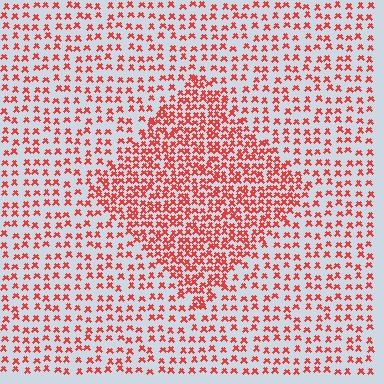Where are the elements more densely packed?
The elements are more densely packed inside the diamond boundary.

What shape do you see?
I see a diamond.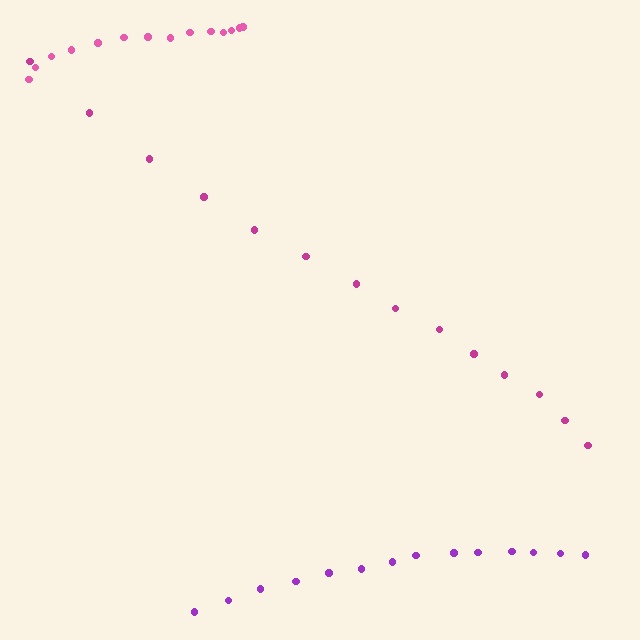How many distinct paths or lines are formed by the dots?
There are 3 distinct paths.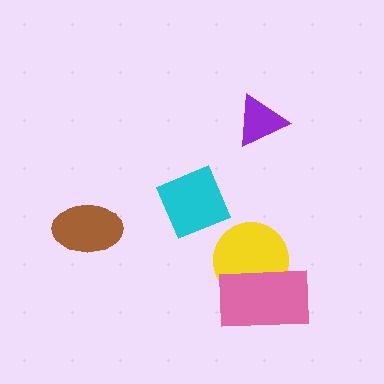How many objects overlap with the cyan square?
0 objects overlap with the cyan square.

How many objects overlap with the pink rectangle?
1 object overlaps with the pink rectangle.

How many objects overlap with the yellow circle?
1 object overlaps with the yellow circle.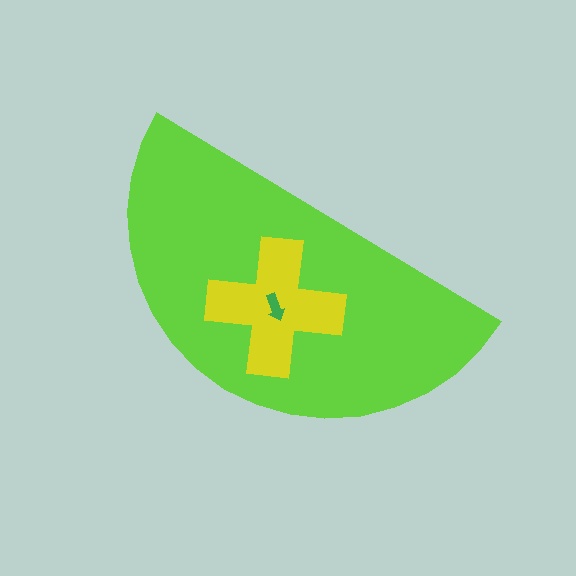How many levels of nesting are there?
3.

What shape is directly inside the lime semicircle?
The yellow cross.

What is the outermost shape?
The lime semicircle.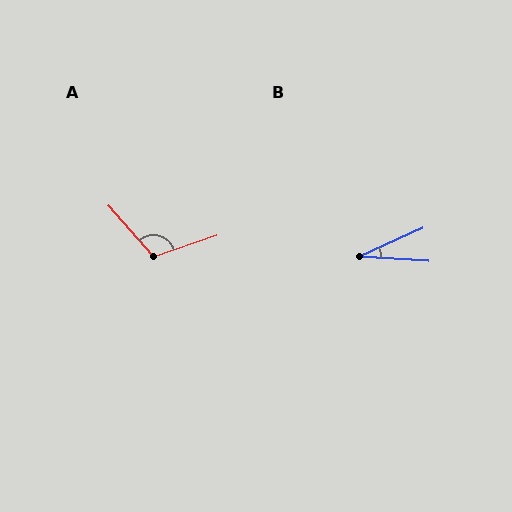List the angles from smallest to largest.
B (28°), A (113°).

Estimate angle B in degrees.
Approximately 28 degrees.